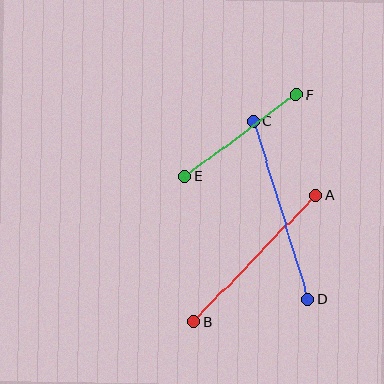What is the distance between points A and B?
The distance is approximately 176 pixels.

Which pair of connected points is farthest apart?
Points C and D are farthest apart.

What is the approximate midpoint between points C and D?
The midpoint is at approximately (281, 210) pixels.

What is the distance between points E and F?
The distance is approximately 138 pixels.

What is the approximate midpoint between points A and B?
The midpoint is at approximately (255, 258) pixels.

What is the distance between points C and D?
The distance is approximately 186 pixels.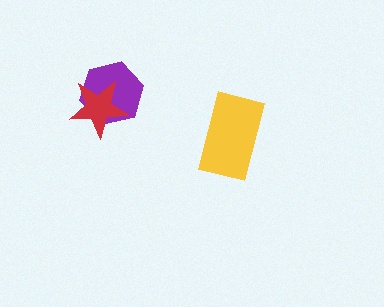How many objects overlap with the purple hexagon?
1 object overlaps with the purple hexagon.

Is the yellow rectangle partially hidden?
No, no other shape covers it.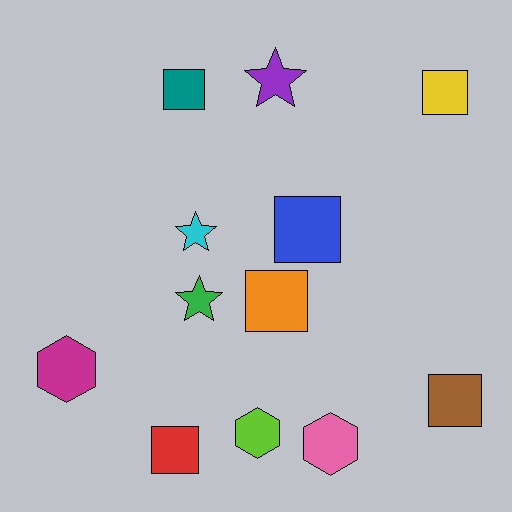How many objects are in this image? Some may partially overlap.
There are 12 objects.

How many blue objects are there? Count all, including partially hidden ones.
There is 1 blue object.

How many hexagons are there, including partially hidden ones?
There are 3 hexagons.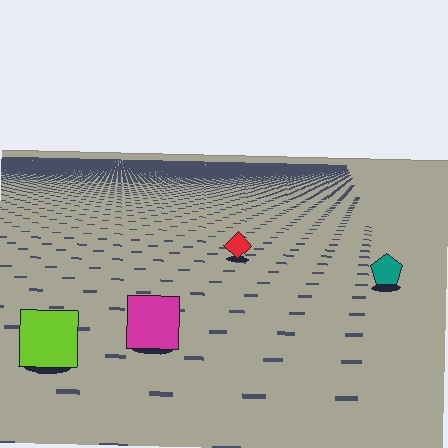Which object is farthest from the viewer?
The red diamond is farthest from the viewer. It appears smaller and the ground texture around it is denser.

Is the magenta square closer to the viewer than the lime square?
No. The lime square is closer — you can tell from the texture gradient: the ground texture is coarser near it.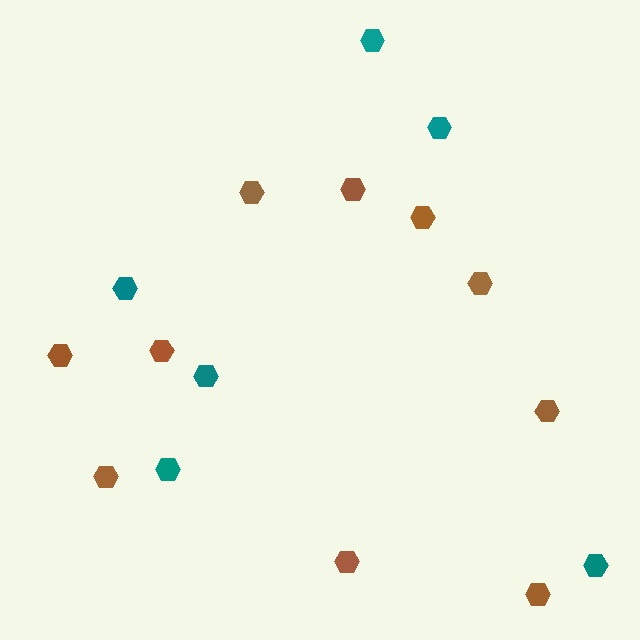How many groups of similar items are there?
There are 2 groups: one group of brown hexagons (10) and one group of teal hexagons (6).